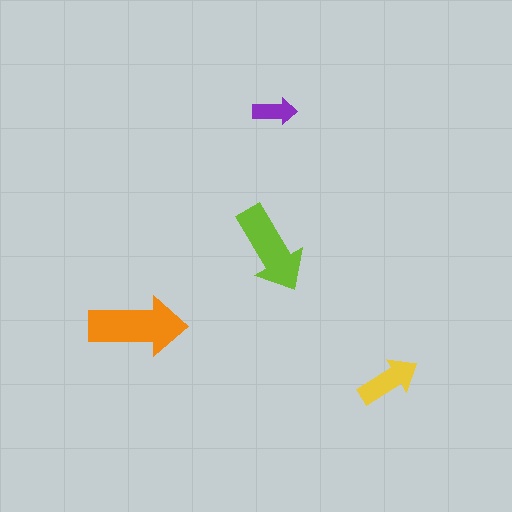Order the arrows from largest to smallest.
the orange one, the lime one, the yellow one, the purple one.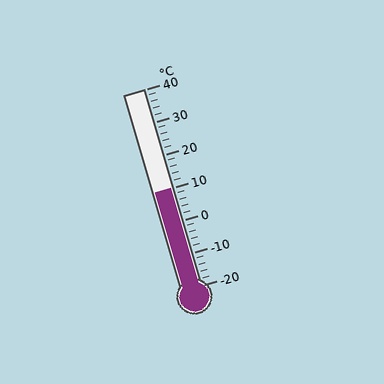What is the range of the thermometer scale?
The thermometer scale ranges from -20°C to 40°C.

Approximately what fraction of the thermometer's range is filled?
The thermometer is filled to approximately 50% of its range.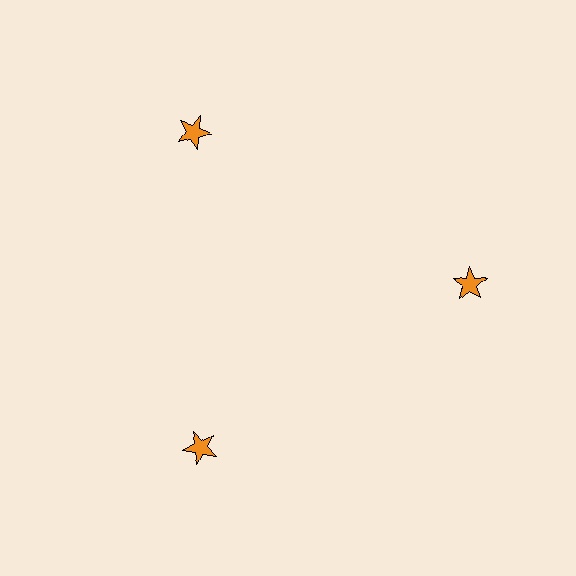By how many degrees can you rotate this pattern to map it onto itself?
The pattern maps onto itself every 120 degrees of rotation.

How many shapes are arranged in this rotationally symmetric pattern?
There are 3 shapes, arranged in 3 groups of 1.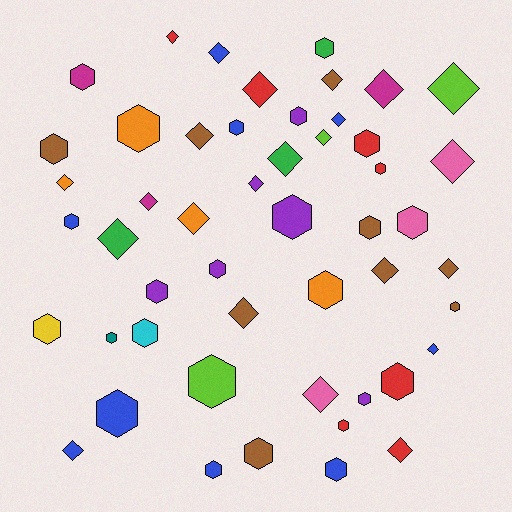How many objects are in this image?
There are 50 objects.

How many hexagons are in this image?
There are 27 hexagons.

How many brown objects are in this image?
There are 9 brown objects.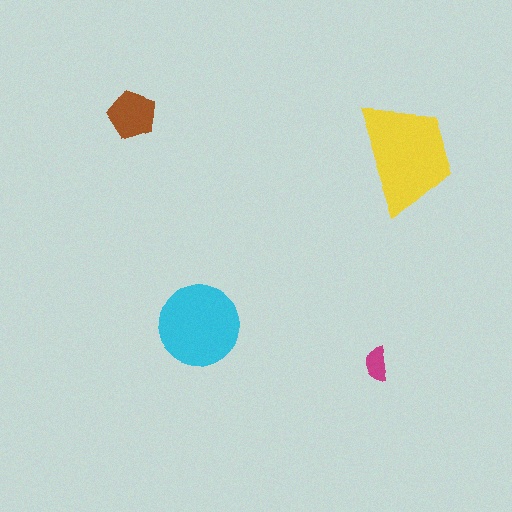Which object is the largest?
The yellow trapezoid.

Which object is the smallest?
The magenta semicircle.